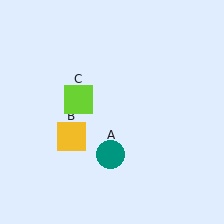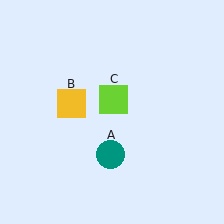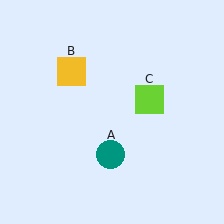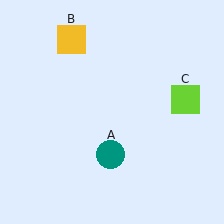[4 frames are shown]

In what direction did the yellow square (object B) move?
The yellow square (object B) moved up.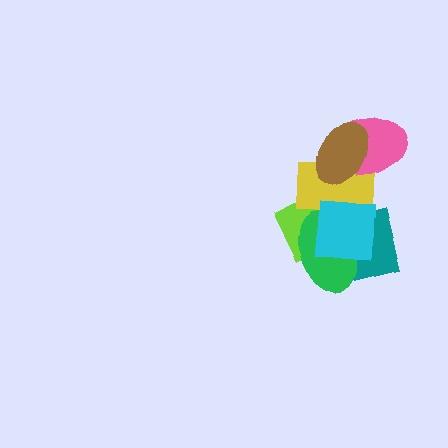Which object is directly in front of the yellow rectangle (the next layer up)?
The pink ellipse is directly in front of the yellow rectangle.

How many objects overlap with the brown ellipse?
3 objects overlap with the brown ellipse.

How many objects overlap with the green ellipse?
4 objects overlap with the green ellipse.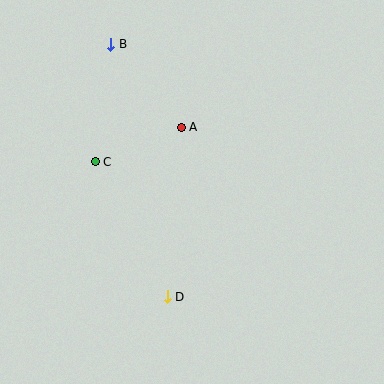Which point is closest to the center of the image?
Point A at (181, 127) is closest to the center.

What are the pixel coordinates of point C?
Point C is at (95, 162).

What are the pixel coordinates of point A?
Point A is at (181, 127).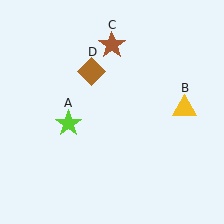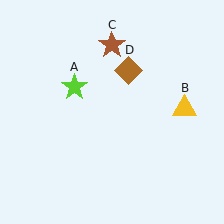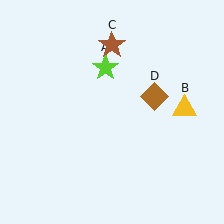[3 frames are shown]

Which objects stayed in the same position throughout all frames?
Yellow triangle (object B) and brown star (object C) remained stationary.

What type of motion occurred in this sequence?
The lime star (object A), brown diamond (object D) rotated clockwise around the center of the scene.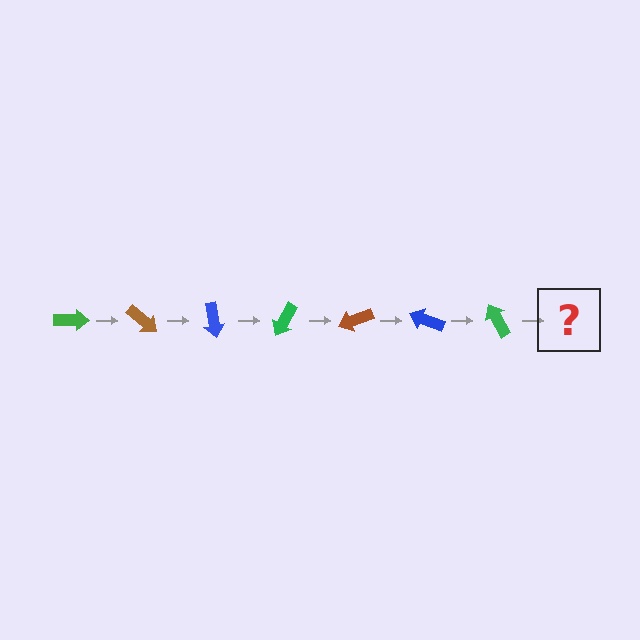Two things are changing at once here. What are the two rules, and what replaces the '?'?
The two rules are that it rotates 40 degrees each step and the color cycles through green, brown, and blue. The '?' should be a brown arrow, rotated 280 degrees from the start.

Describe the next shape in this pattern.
It should be a brown arrow, rotated 280 degrees from the start.